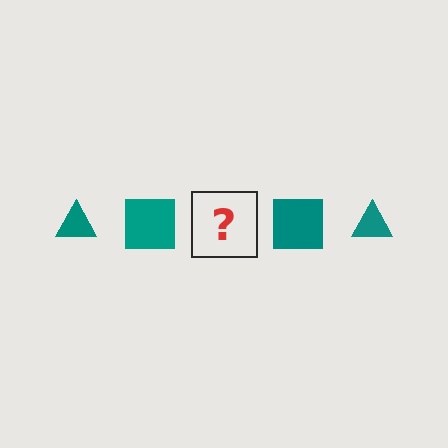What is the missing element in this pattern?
The missing element is a teal triangle.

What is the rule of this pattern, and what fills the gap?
The rule is that the pattern cycles through triangle, square shapes in teal. The gap should be filled with a teal triangle.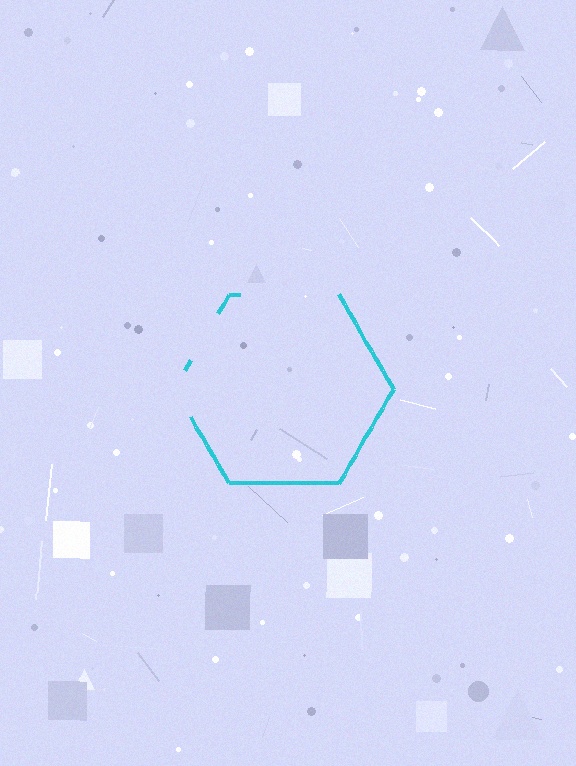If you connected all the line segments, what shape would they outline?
They would outline a hexagon.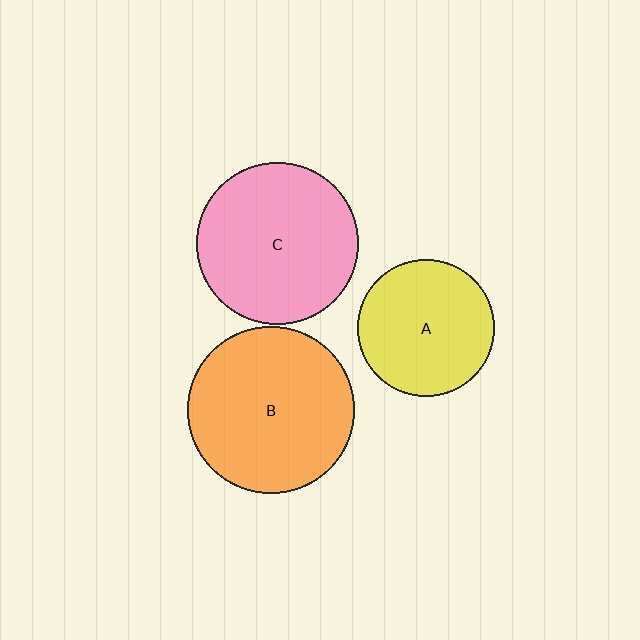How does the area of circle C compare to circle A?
Approximately 1.4 times.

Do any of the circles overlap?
No, none of the circles overlap.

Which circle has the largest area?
Circle B (orange).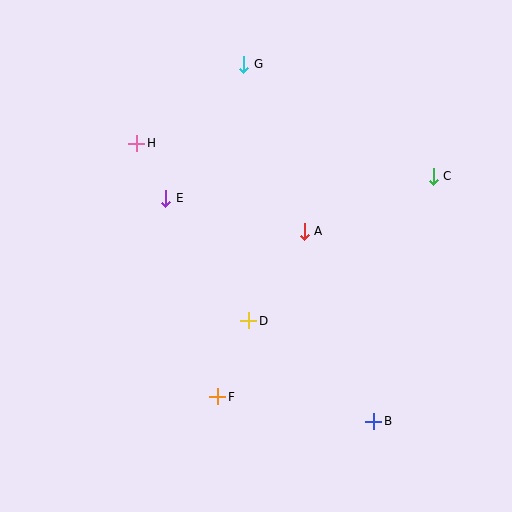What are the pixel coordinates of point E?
Point E is at (166, 198).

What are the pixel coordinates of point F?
Point F is at (218, 397).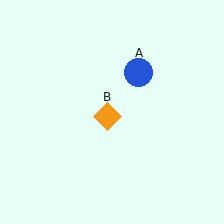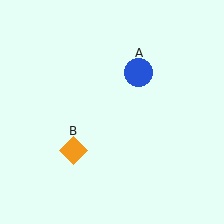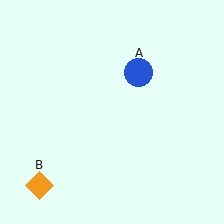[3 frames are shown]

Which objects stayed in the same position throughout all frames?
Blue circle (object A) remained stationary.